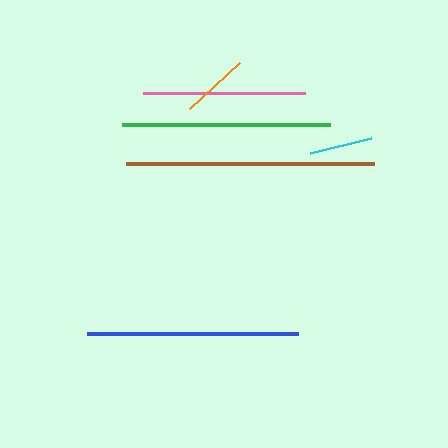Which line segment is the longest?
The brown line is the longest at approximately 248 pixels.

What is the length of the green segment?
The green segment is approximately 208 pixels long.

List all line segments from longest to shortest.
From longest to shortest: brown, blue, green, pink, orange, cyan.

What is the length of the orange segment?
The orange segment is approximately 68 pixels long.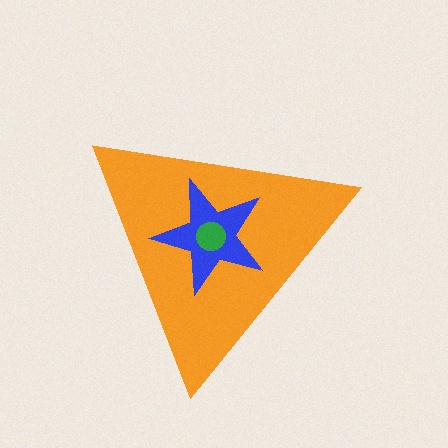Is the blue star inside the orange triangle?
Yes.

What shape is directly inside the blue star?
The green circle.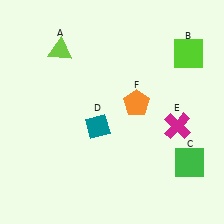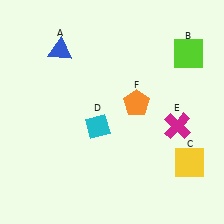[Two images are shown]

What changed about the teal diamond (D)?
In Image 1, D is teal. In Image 2, it changed to cyan.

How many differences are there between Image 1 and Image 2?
There are 3 differences between the two images.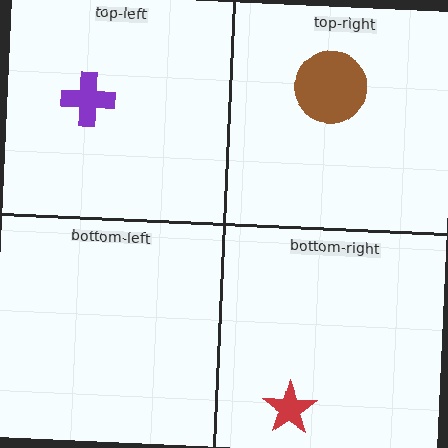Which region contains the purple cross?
The top-left region.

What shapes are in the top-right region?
The brown circle.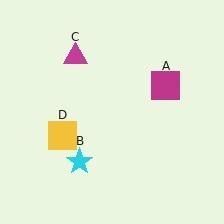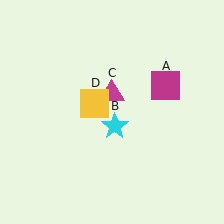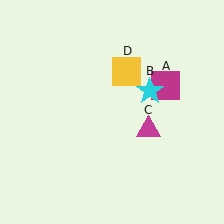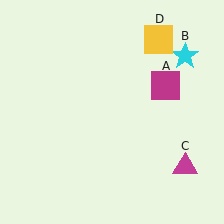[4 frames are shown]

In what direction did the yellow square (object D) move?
The yellow square (object D) moved up and to the right.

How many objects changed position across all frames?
3 objects changed position: cyan star (object B), magenta triangle (object C), yellow square (object D).